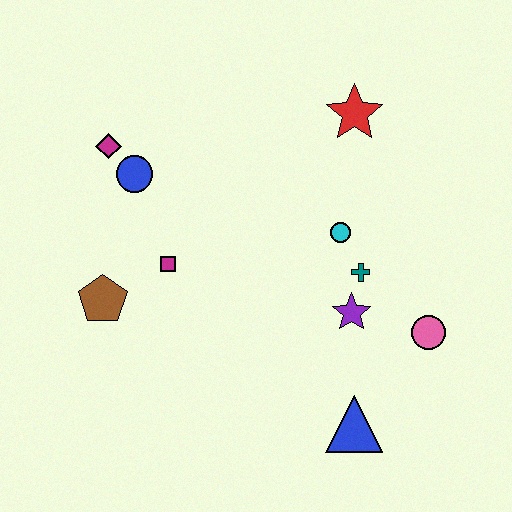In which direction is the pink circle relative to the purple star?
The pink circle is to the right of the purple star.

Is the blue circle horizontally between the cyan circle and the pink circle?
No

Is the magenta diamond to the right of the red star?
No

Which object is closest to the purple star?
The teal cross is closest to the purple star.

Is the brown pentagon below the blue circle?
Yes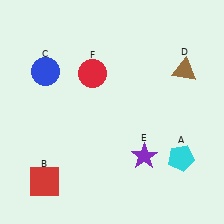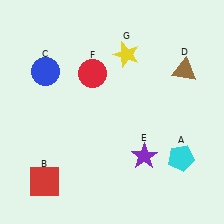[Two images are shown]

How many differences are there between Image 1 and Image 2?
There is 1 difference between the two images.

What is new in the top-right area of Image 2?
A yellow star (G) was added in the top-right area of Image 2.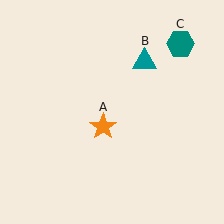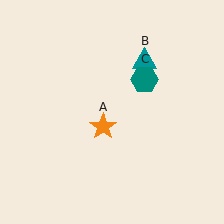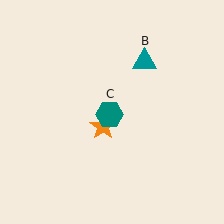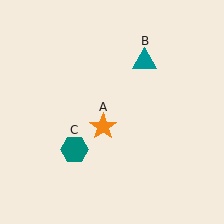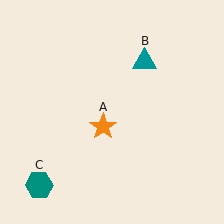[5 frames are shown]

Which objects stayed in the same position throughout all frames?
Orange star (object A) and teal triangle (object B) remained stationary.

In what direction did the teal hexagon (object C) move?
The teal hexagon (object C) moved down and to the left.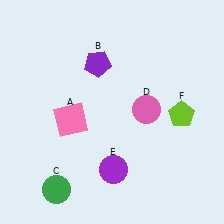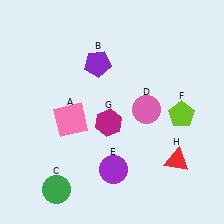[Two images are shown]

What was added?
A magenta hexagon (G), a red triangle (H) were added in Image 2.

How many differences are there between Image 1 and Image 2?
There are 2 differences between the two images.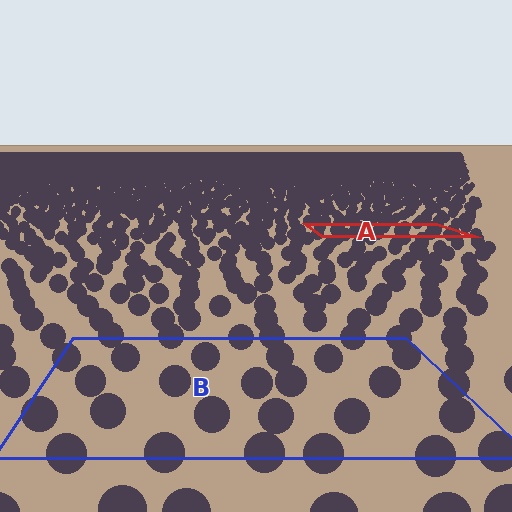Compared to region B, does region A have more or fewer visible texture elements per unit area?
Region A has more texture elements per unit area — they are packed more densely because it is farther away.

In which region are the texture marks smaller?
The texture marks are smaller in region A, because it is farther away.